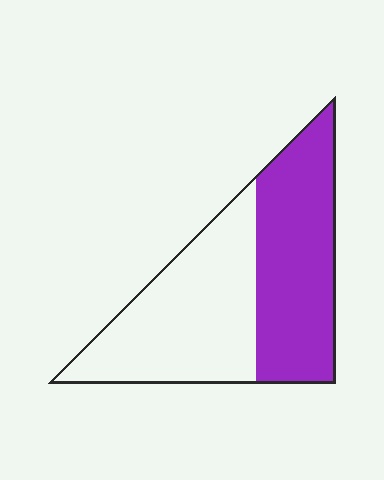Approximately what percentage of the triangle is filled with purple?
Approximately 50%.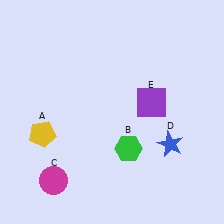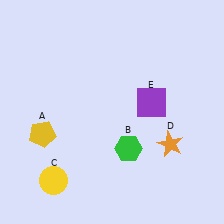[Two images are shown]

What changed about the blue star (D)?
In Image 1, D is blue. In Image 2, it changed to orange.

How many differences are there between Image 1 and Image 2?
There are 2 differences between the two images.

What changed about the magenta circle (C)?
In Image 1, C is magenta. In Image 2, it changed to yellow.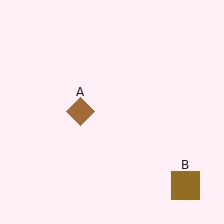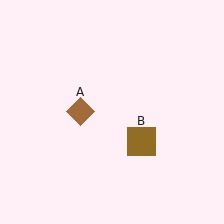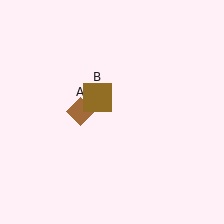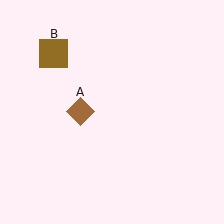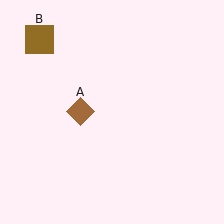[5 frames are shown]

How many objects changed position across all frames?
1 object changed position: brown square (object B).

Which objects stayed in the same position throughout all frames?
Brown diamond (object A) remained stationary.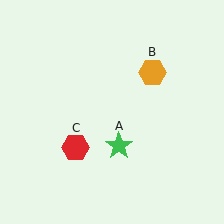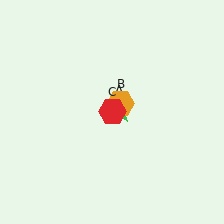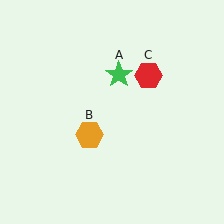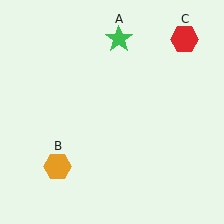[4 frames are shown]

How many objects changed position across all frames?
3 objects changed position: green star (object A), orange hexagon (object B), red hexagon (object C).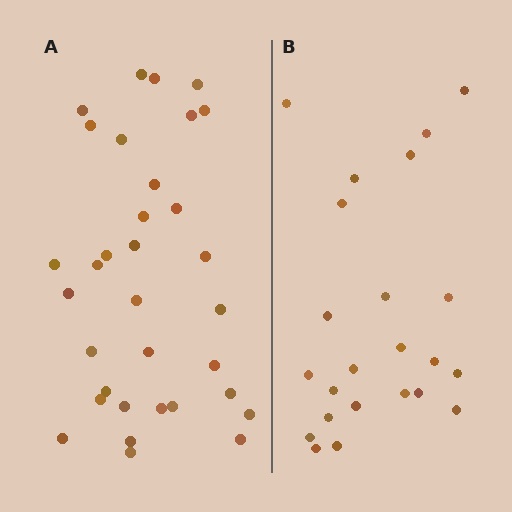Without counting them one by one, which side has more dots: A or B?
Region A (the left region) has more dots.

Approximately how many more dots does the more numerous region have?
Region A has roughly 10 or so more dots than region B.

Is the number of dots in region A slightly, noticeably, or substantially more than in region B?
Region A has noticeably more, but not dramatically so. The ratio is roughly 1.4 to 1.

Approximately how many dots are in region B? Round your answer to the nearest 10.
About 20 dots. (The exact count is 23, which rounds to 20.)